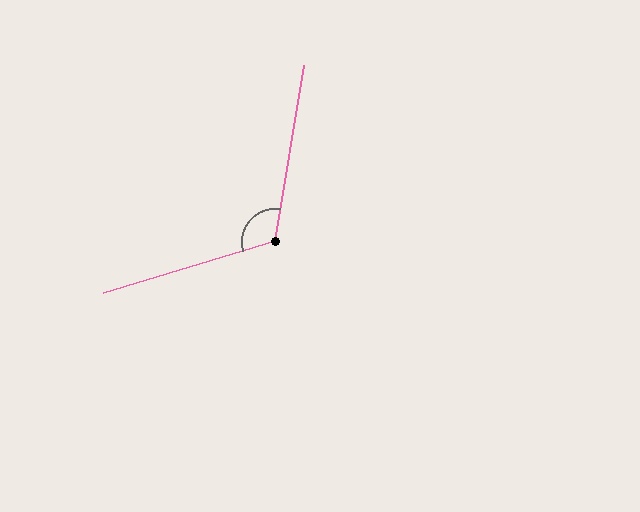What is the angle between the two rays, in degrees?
Approximately 116 degrees.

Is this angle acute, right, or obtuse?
It is obtuse.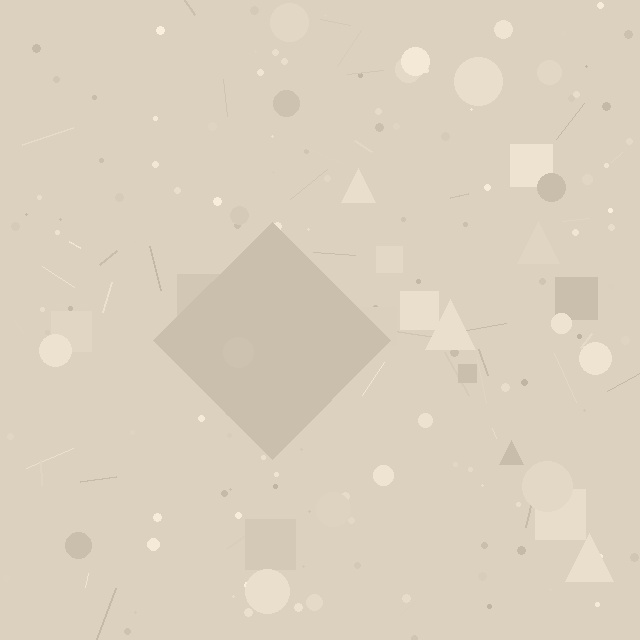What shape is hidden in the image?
A diamond is hidden in the image.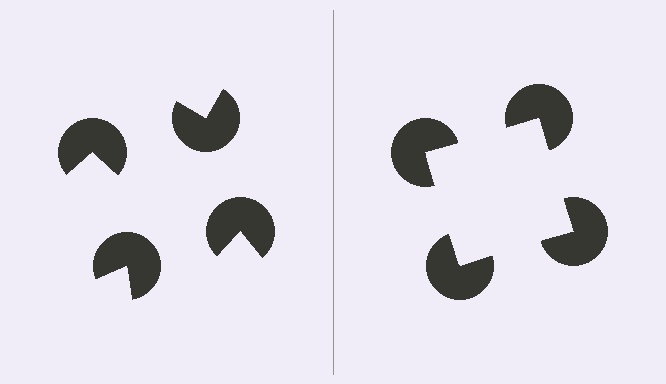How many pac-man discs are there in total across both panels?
8 — 4 on each side.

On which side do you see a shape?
An illusory square appears on the right side. On the left side the wedge cuts are rotated, so no coherent shape forms.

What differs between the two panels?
The pac-man discs are positioned identically on both sides; only the wedge orientations differ. On the right they align to a square; on the left they are misaligned.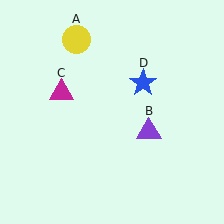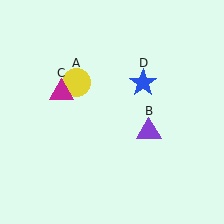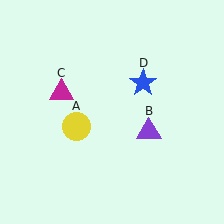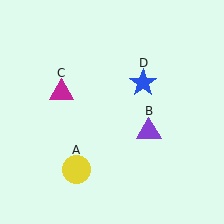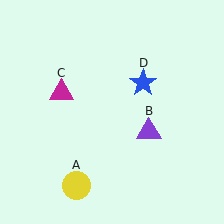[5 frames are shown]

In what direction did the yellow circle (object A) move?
The yellow circle (object A) moved down.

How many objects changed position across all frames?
1 object changed position: yellow circle (object A).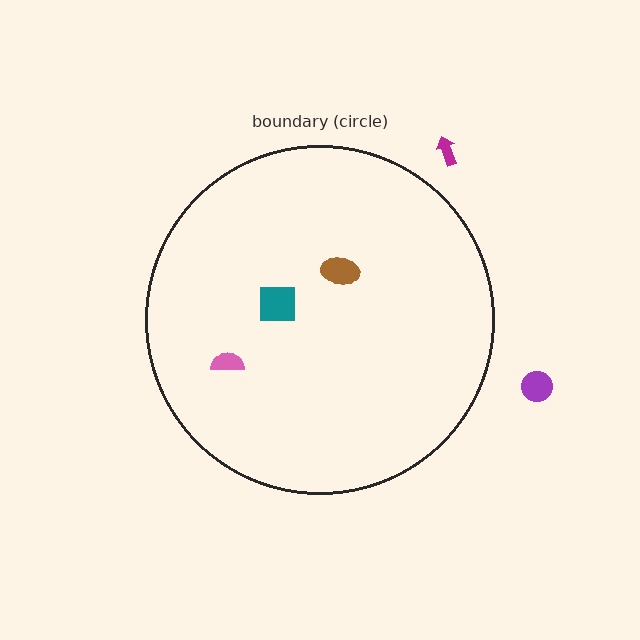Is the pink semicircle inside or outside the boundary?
Inside.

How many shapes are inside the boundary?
3 inside, 2 outside.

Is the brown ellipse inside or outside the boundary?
Inside.